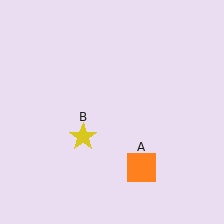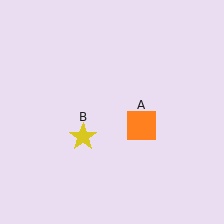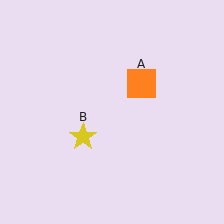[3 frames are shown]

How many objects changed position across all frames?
1 object changed position: orange square (object A).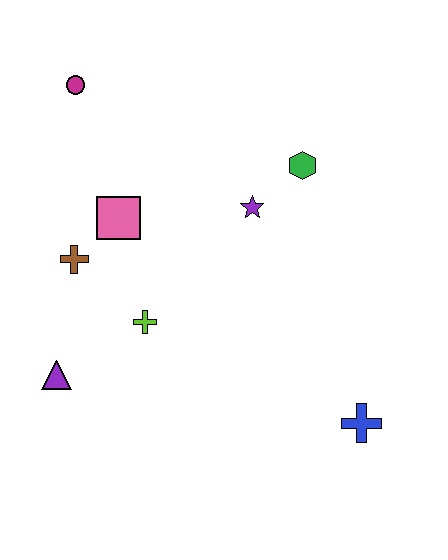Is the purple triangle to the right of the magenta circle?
No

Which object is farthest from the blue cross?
The magenta circle is farthest from the blue cross.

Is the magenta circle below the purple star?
No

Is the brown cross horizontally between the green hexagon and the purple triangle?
Yes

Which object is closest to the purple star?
The green hexagon is closest to the purple star.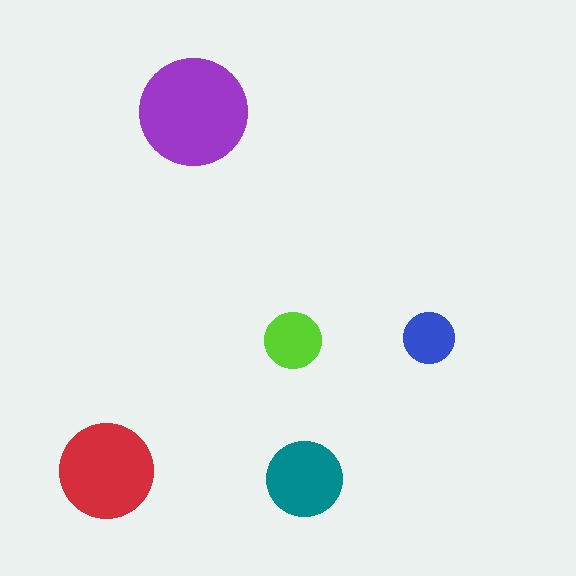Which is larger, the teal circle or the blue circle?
The teal one.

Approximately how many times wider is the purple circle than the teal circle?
About 1.5 times wider.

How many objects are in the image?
There are 5 objects in the image.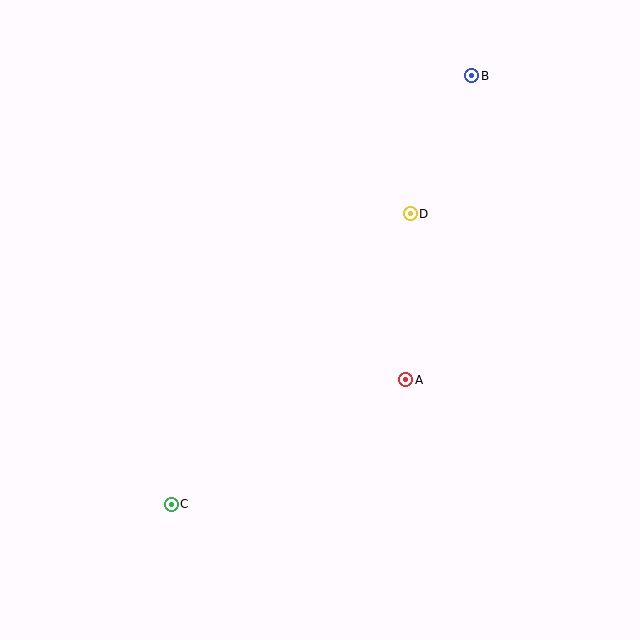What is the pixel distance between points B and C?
The distance between B and C is 524 pixels.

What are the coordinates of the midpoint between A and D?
The midpoint between A and D is at (408, 297).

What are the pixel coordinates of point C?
Point C is at (171, 504).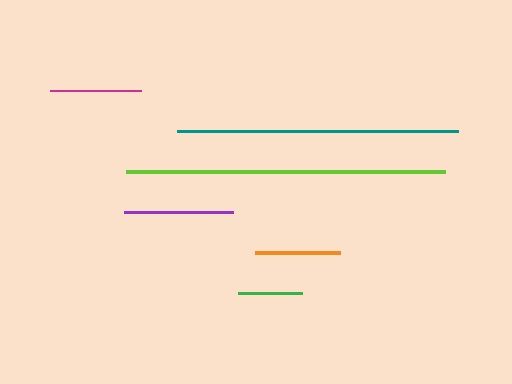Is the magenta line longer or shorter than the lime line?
The lime line is longer than the magenta line.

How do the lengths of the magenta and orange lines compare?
The magenta and orange lines are approximately the same length.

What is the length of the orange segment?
The orange segment is approximately 85 pixels long.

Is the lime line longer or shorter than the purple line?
The lime line is longer than the purple line.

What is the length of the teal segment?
The teal segment is approximately 281 pixels long.